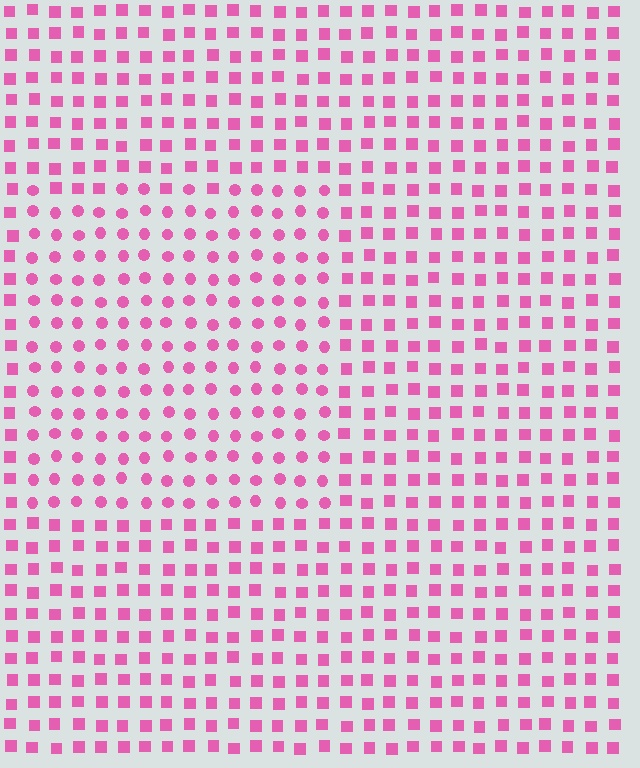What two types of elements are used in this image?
The image uses circles inside the rectangle region and squares outside it.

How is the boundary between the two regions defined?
The boundary is defined by a change in element shape: circles inside vs. squares outside. All elements share the same color and spacing.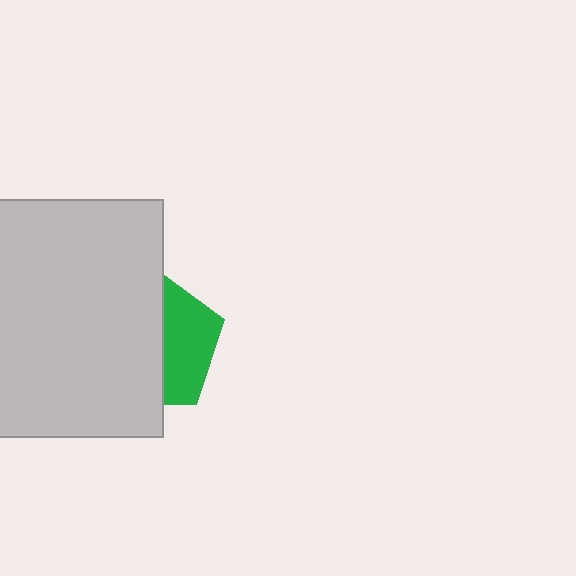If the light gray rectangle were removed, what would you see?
You would see the complete green pentagon.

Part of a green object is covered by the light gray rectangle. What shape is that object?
It is a pentagon.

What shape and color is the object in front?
The object in front is a light gray rectangle.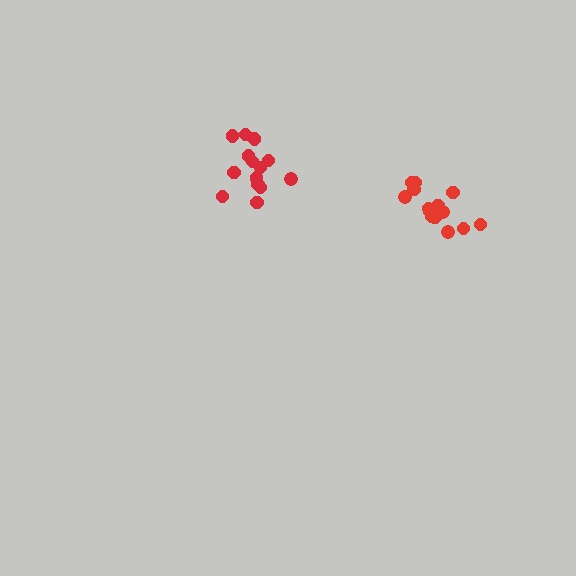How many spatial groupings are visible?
There are 2 spatial groupings.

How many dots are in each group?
Group 1: 14 dots, Group 2: 14 dots (28 total).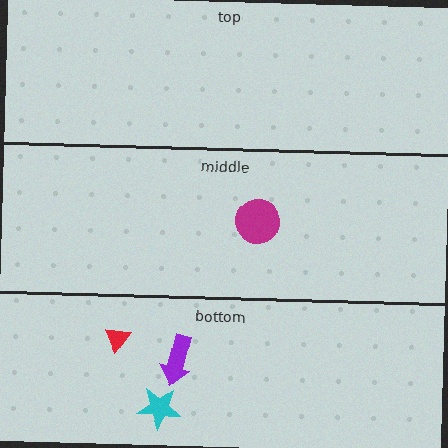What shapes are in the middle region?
The magenta circle.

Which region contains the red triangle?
The bottom region.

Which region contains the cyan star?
The bottom region.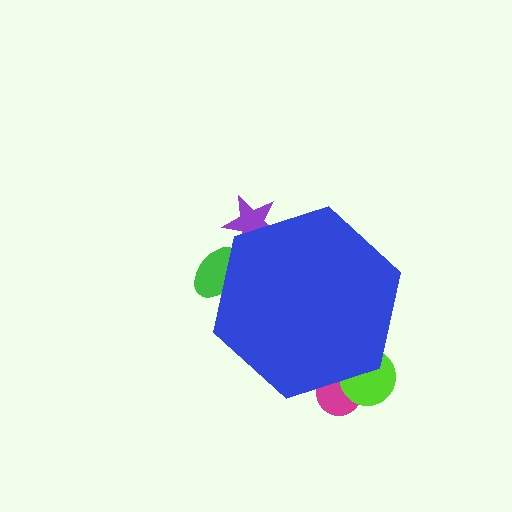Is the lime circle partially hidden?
Yes, the lime circle is partially hidden behind the blue hexagon.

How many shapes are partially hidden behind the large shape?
4 shapes are partially hidden.